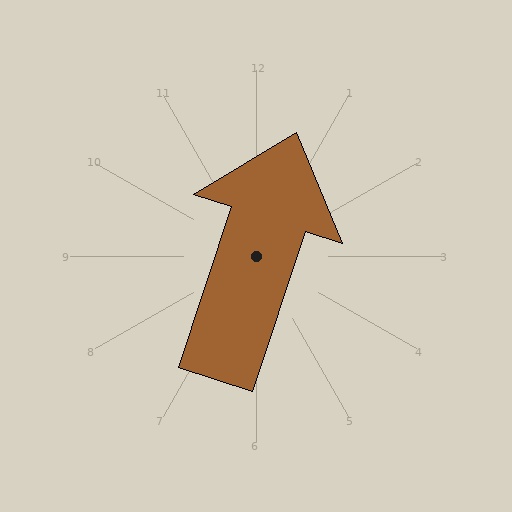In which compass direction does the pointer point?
North.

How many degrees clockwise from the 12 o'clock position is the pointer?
Approximately 18 degrees.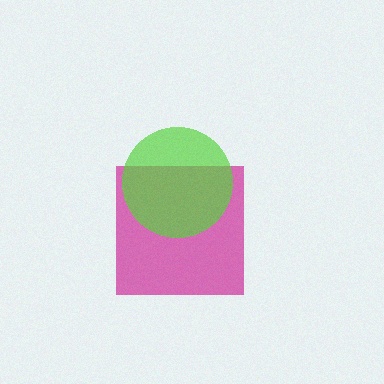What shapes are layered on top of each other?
The layered shapes are: a magenta square, a lime circle.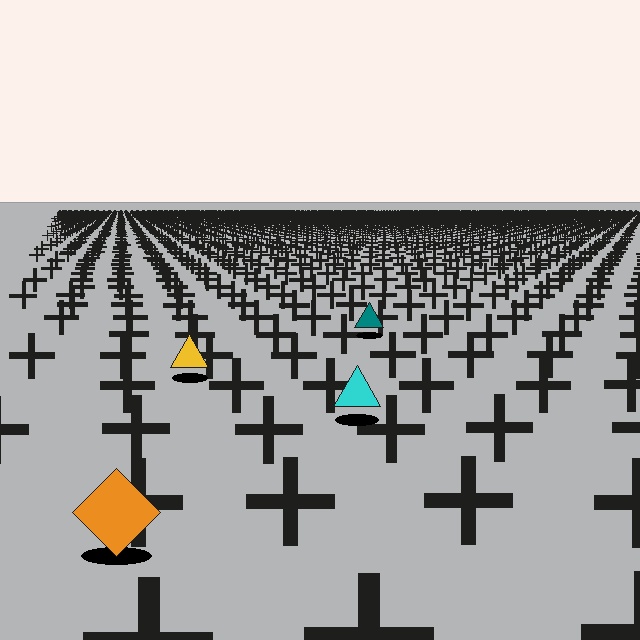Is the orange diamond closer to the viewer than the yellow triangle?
Yes. The orange diamond is closer — you can tell from the texture gradient: the ground texture is coarser near it.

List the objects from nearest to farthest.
From nearest to farthest: the orange diamond, the cyan triangle, the yellow triangle, the teal triangle.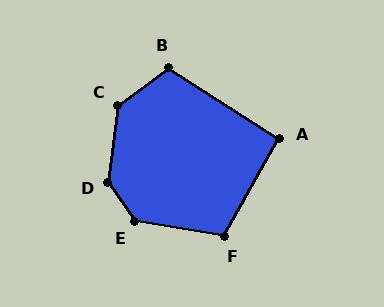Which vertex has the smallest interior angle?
A, at approximately 93 degrees.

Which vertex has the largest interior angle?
D, at approximately 139 degrees.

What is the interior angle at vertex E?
Approximately 134 degrees (obtuse).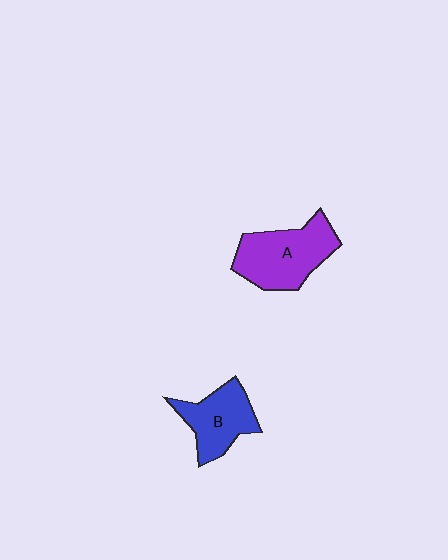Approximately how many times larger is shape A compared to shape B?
Approximately 1.3 times.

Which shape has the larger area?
Shape A (purple).